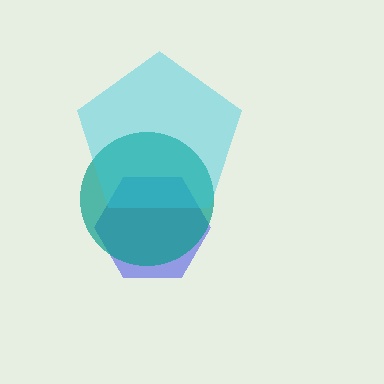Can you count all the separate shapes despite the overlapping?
Yes, there are 3 separate shapes.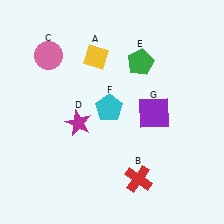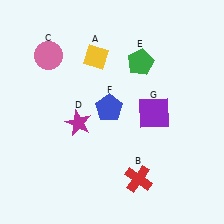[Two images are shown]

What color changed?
The pentagon (F) changed from cyan in Image 1 to blue in Image 2.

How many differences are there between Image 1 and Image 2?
There is 1 difference between the two images.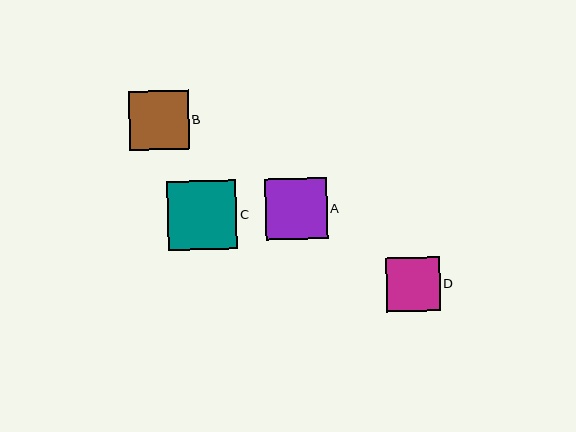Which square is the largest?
Square C is the largest with a size of approximately 69 pixels.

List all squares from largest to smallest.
From largest to smallest: C, A, B, D.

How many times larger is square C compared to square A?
Square C is approximately 1.1 times the size of square A.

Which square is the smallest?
Square D is the smallest with a size of approximately 54 pixels.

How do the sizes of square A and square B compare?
Square A and square B are approximately the same size.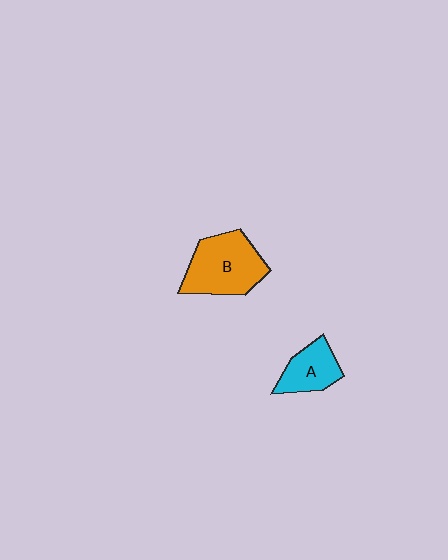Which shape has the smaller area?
Shape A (cyan).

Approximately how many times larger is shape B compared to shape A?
Approximately 1.7 times.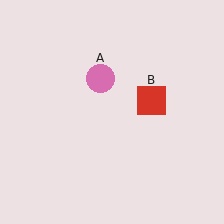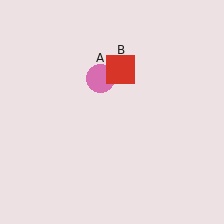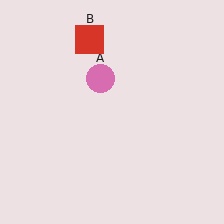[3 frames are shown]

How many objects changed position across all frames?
1 object changed position: red square (object B).